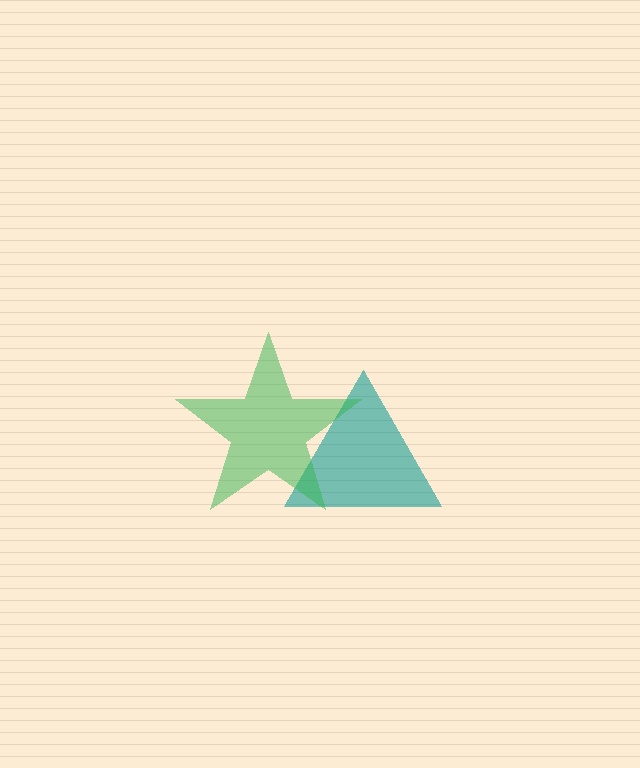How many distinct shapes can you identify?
There are 2 distinct shapes: a teal triangle, a green star.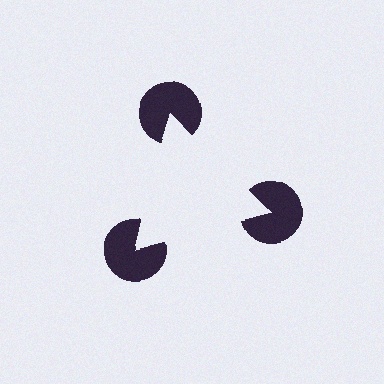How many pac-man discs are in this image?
There are 3 — one at each vertex of the illusory triangle.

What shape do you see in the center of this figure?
An illusory triangle — its edges are inferred from the aligned wedge cuts in the pac-man discs, not physically drawn.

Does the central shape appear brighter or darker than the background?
It typically appears slightly brighter than the background, even though no actual brightness change is drawn.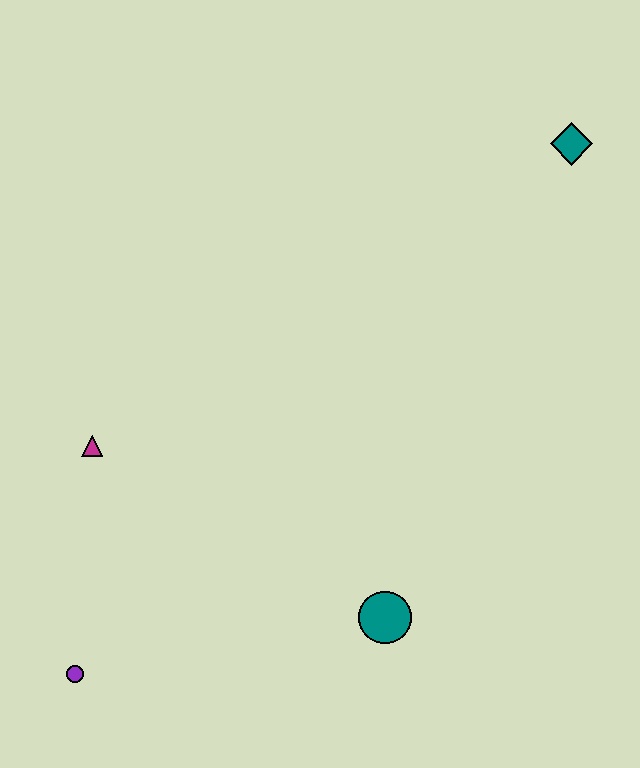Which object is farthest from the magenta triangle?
The teal diamond is farthest from the magenta triangle.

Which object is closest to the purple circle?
The magenta triangle is closest to the purple circle.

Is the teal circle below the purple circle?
No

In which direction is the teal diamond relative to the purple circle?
The teal diamond is above the purple circle.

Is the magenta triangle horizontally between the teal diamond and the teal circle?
No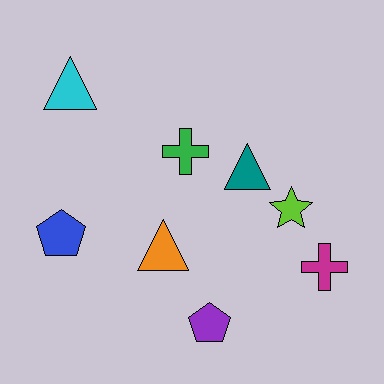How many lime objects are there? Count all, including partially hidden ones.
There is 1 lime object.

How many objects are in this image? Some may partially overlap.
There are 8 objects.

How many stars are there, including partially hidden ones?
There is 1 star.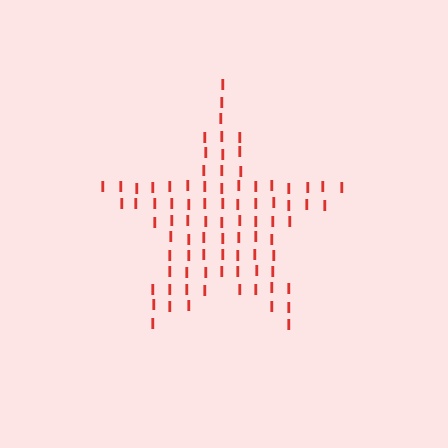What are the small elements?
The small elements are letter I's.